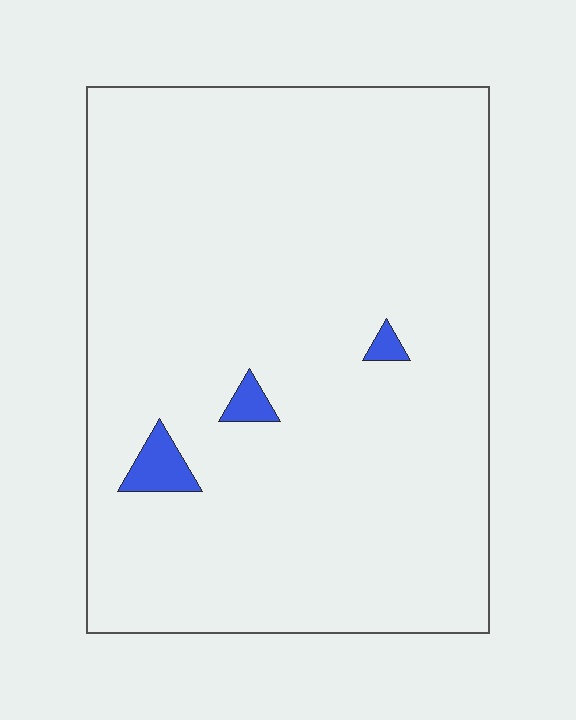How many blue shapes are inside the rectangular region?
3.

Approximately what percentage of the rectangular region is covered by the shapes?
Approximately 5%.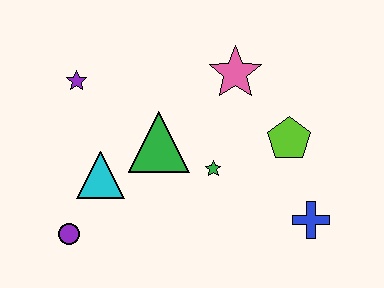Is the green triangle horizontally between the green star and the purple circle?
Yes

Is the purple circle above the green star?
No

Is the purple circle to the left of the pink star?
Yes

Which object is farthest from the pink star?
The purple circle is farthest from the pink star.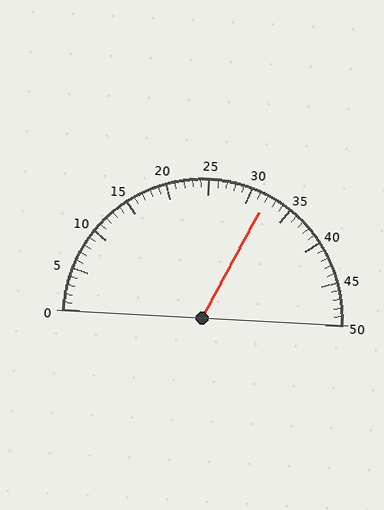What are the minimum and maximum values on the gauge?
The gauge ranges from 0 to 50.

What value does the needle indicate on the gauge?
The needle indicates approximately 32.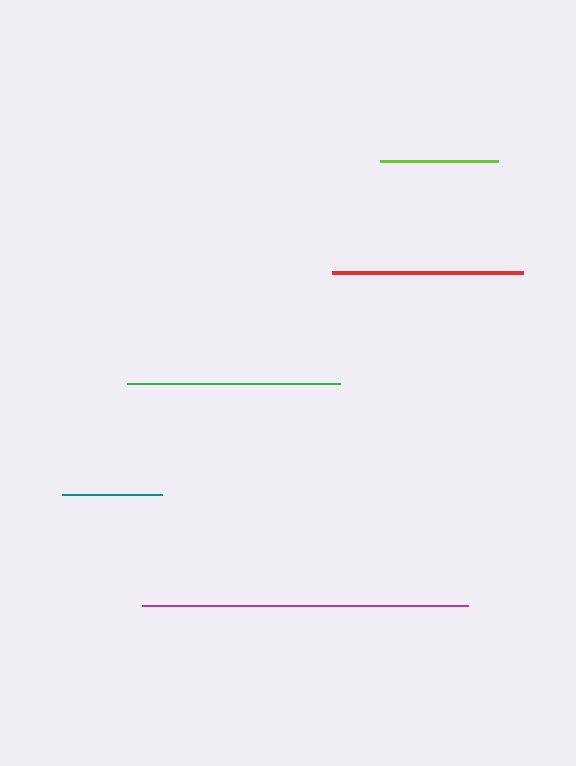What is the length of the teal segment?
The teal segment is approximately 101 pixels long.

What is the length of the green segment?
The green segment is approximately 213 pixels long.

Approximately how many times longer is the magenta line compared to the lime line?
The magenta line is approximately 2.8 times the length of the lime line.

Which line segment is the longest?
The magenta line is the longest at approximately 326 pixels.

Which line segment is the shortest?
The teal line is the shortest at approximately 101 pixels.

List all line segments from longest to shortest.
From longest to shortest: magenta, green, red, lime, teal.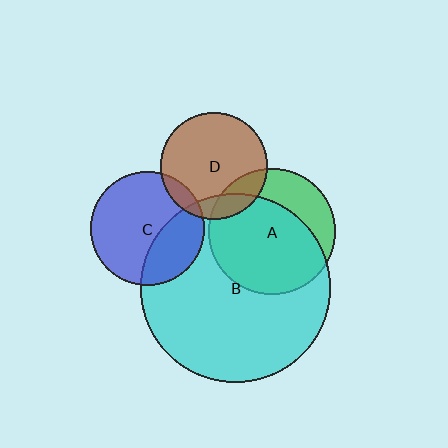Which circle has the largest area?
Circle B (cyan).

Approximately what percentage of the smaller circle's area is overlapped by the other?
Approximately 10%.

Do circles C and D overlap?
Yes.